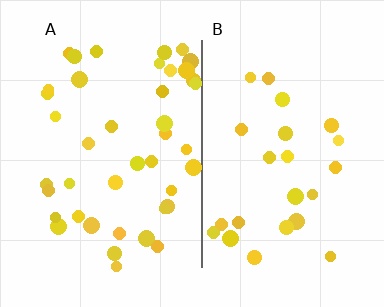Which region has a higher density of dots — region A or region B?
A (the left).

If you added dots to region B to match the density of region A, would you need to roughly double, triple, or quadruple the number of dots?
Approximately double.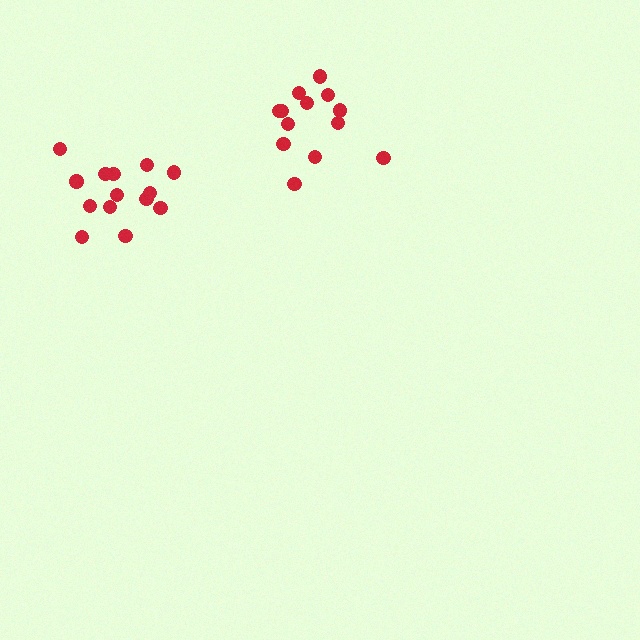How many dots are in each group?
Group 1: 15 dots, Group 2: 14 dots (29 total).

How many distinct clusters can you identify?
There are 2 distinct clusters.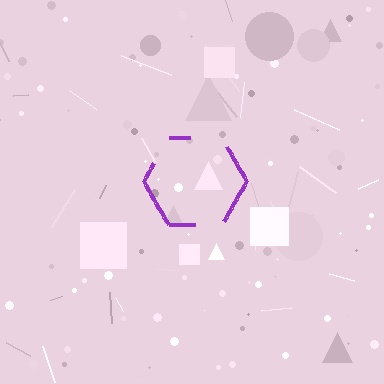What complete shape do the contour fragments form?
The contour fragments form a hexagon.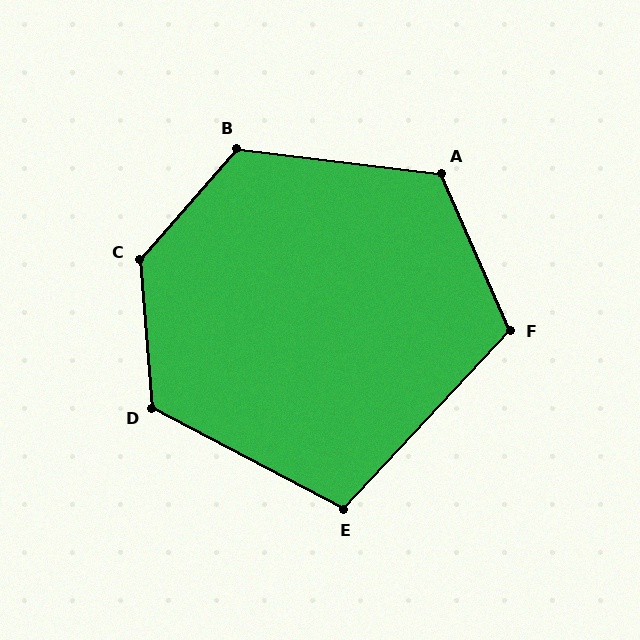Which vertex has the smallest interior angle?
E, at approximately 105 degrees.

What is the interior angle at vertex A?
Approximately 120 degrees (obtuse).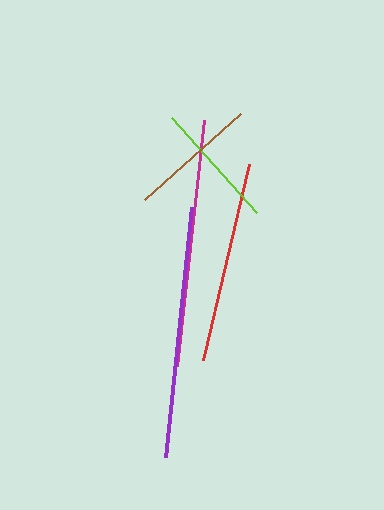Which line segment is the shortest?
The lime line is the shortest at approximately 128 pixels.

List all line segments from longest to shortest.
From longest to shortest: purple, magenta, red, brown, lime.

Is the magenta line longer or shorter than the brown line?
The magenta line is longer than the brown line.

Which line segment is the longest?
The purple line is the longest at approximately 251 pixels.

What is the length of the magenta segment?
The magenta segment is approximately 247 pixels long.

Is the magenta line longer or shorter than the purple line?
The purple line is longer than the magenta line.